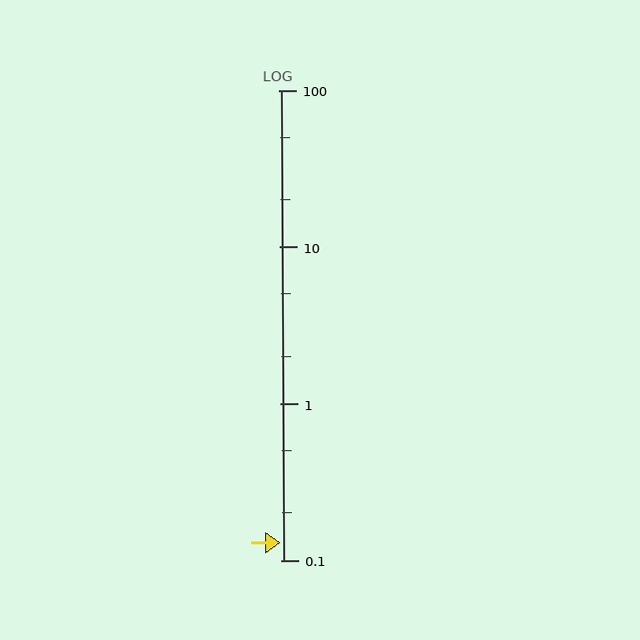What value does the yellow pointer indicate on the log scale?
The pointer indicates approximately 0.13.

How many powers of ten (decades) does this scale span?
The scale spans 3 decades, from 0.1 to 100.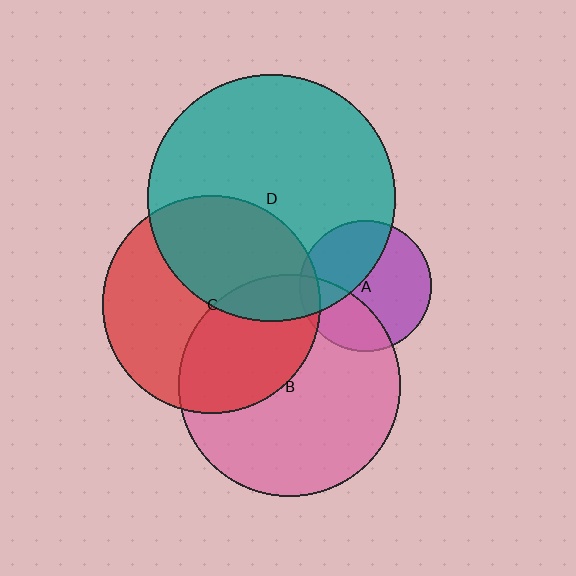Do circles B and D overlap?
Yes.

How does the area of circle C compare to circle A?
Approximately 2.7 times.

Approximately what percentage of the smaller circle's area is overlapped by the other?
Approximately 10%.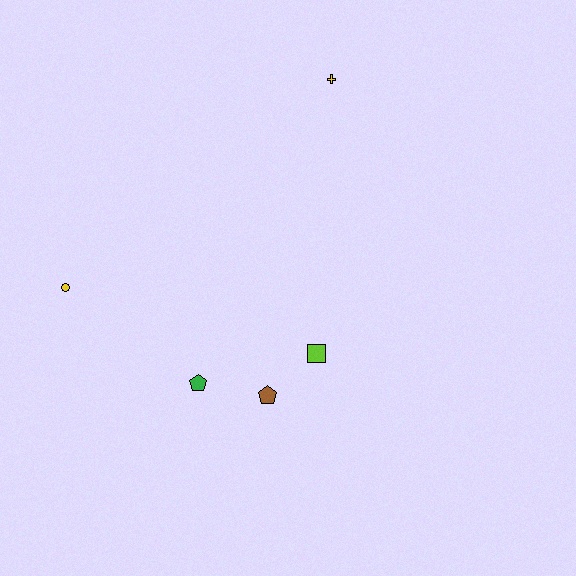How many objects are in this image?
There are 5 objects.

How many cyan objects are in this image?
There are no cyan objects.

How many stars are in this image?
There are no stars.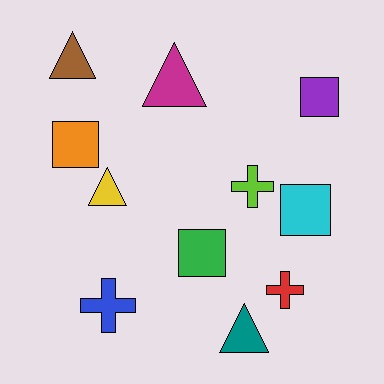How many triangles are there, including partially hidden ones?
There are 4 triangles.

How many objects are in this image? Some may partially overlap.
There are 11 objects.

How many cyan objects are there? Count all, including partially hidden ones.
There is 1 cyan object.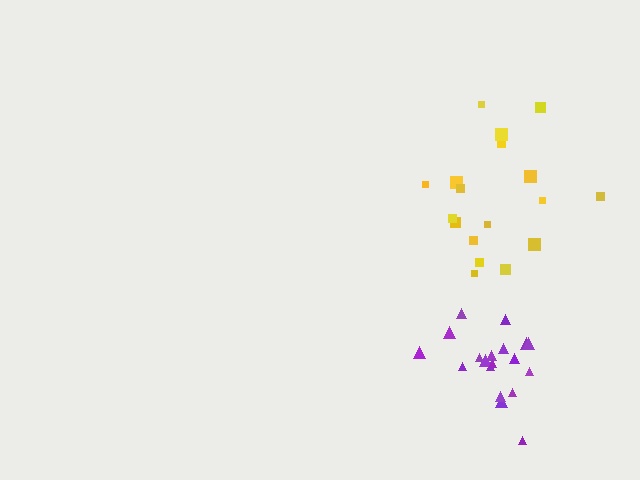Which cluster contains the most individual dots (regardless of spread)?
Purple (19).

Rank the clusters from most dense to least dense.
purple, yellow.